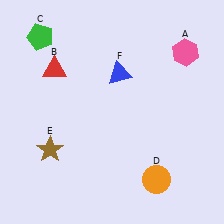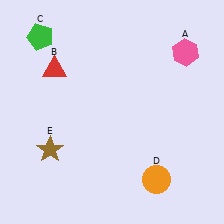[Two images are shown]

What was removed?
The blue triangle (F) was removed in Image 2.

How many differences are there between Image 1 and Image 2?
There is 1 difference between the two images.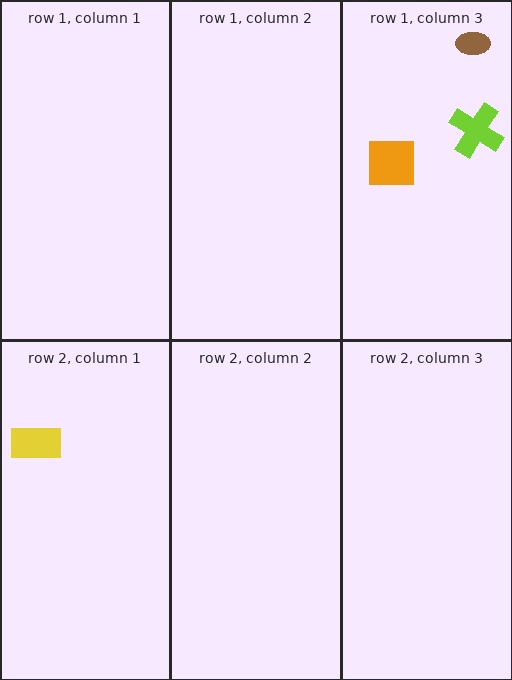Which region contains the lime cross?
The row 1, column 3 region.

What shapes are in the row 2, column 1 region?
The yellow rectangle.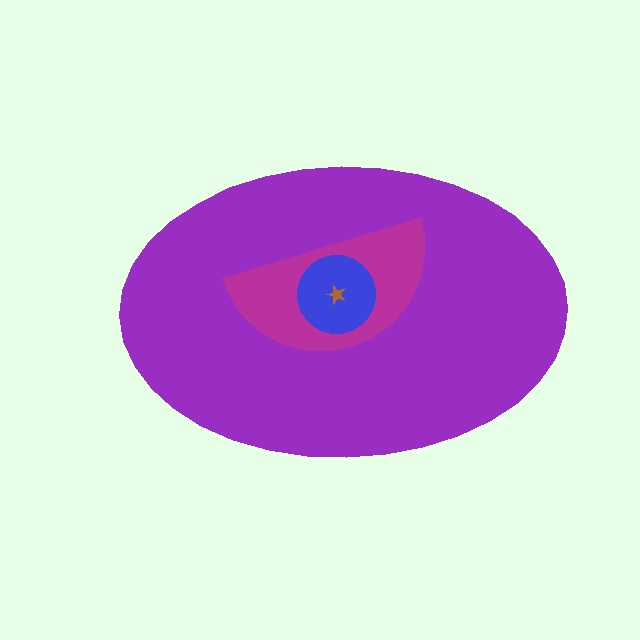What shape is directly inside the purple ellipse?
The magenta semicircle.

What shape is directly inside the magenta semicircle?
The blue circle.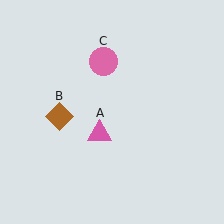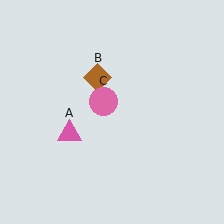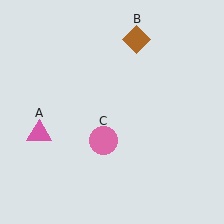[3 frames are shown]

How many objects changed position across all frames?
3 objects changed position: pink triangle (object A), brown diamond (object B), pink circle (object C).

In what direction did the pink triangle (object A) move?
The pink triangle (object A) moved left.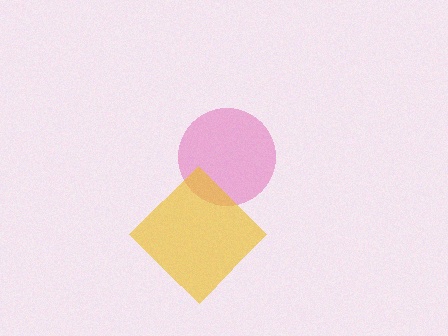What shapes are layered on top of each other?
The layered shapes are: a pink circle, a yellow diamond.